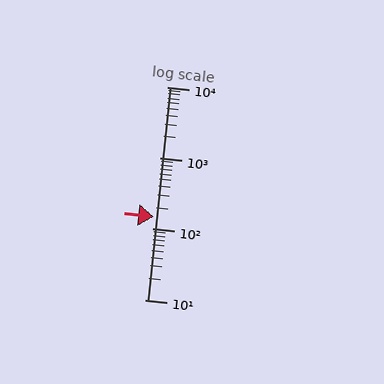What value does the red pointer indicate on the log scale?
The pointer indicates approximately 150.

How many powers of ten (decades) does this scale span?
The scale spans 3 decades, from 10 to 10000.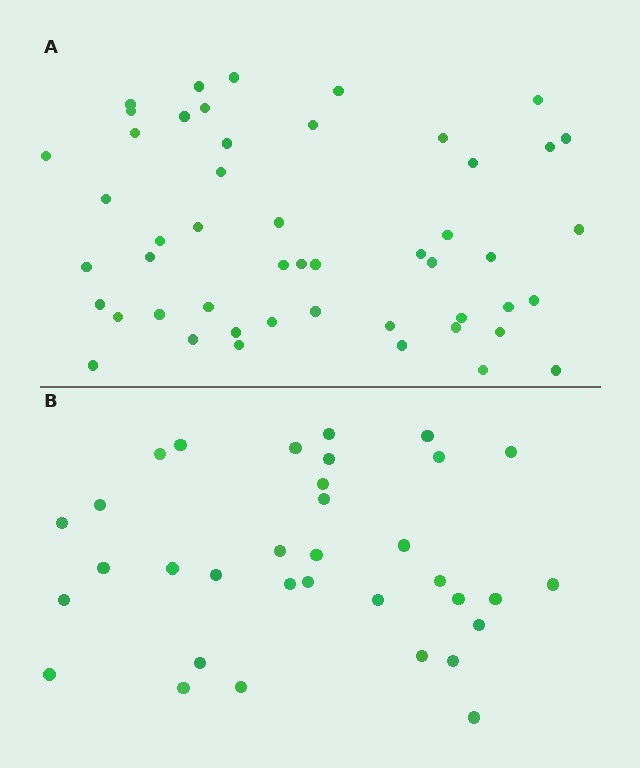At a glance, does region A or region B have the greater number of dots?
Region A (the top region) has more dots.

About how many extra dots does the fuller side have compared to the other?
Region A has approximately 15 more dots than region B.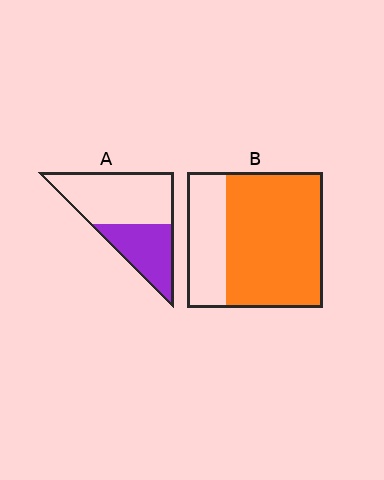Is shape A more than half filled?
No.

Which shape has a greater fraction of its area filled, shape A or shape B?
Shape B.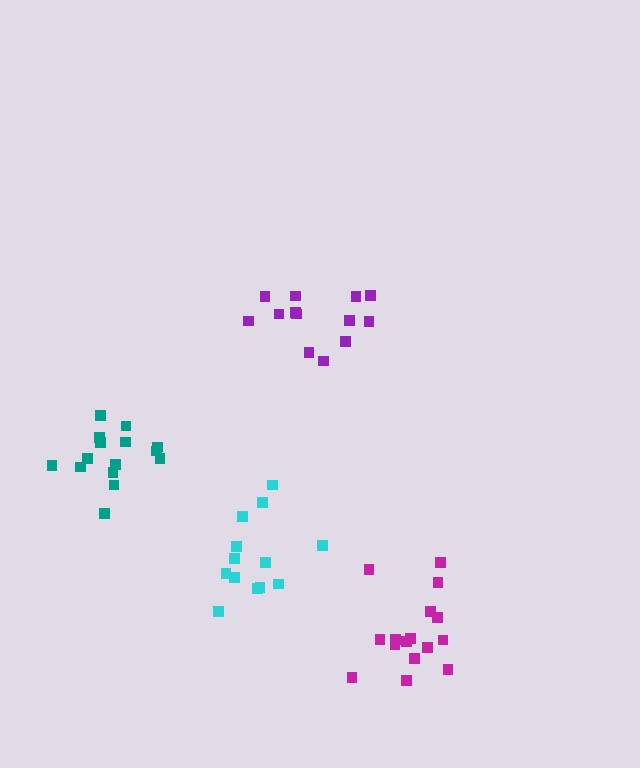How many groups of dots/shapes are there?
There are 4 groups.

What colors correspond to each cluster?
The clusters are colored: magenta, cyan, purple, teal.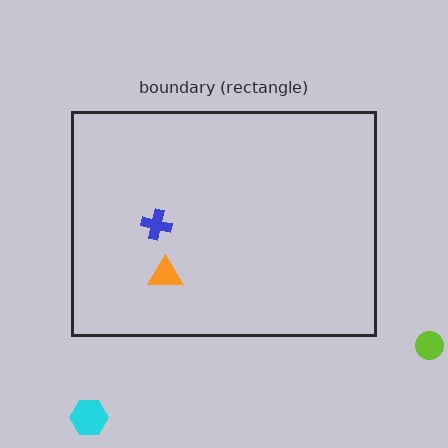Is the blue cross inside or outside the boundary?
Inside.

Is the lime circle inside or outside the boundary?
Outside.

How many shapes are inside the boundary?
2 inside, 2 outside.